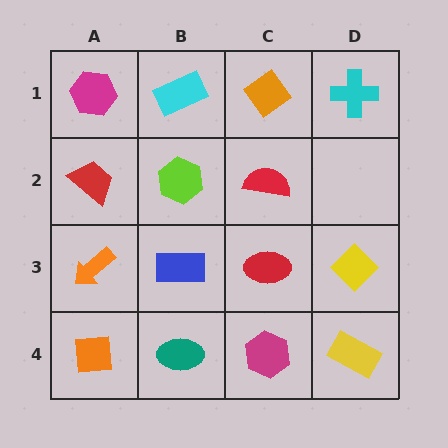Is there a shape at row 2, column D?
No, that cell is empty.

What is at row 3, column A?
An orange arrow.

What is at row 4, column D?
A yellow rectangle.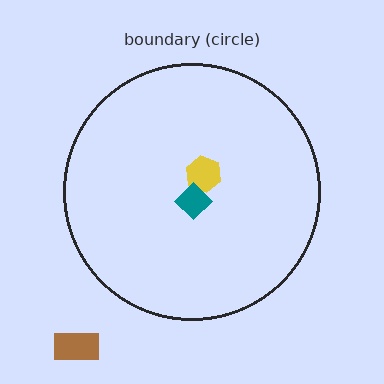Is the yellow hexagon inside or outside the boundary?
Inside.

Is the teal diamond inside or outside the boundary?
Inside.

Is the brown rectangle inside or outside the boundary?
Outside.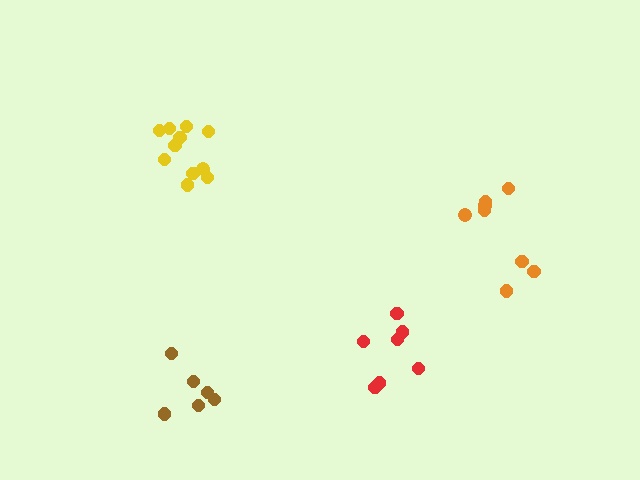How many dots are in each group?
Group 1: 8 dots, Group 2: 7 dots, Group 3: 11 dots, Group 4: 6 dots (32 total).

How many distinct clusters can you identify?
There are 4 distinct clusters.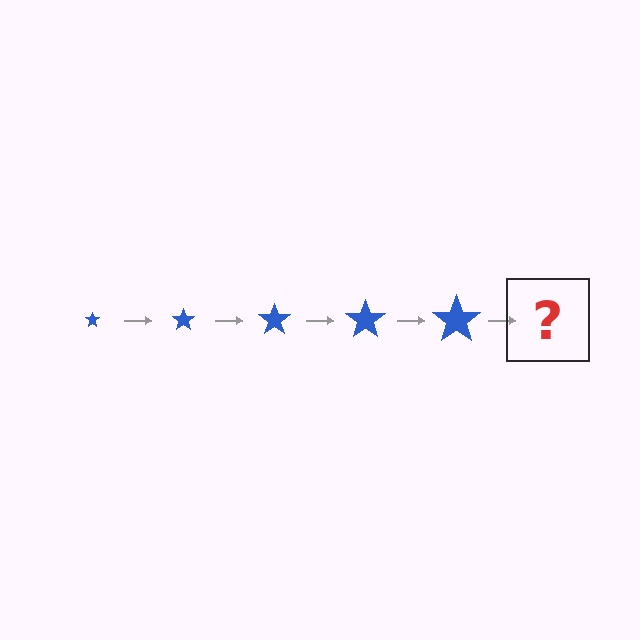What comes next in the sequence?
The next element should be a blue star, larger than the previous one.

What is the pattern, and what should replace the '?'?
The pattern is that the star gets progressively larger each step. The '?' should be a blue star, larger than the previous one.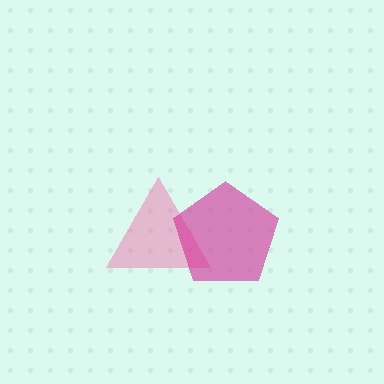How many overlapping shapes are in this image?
There are 2 overlapping shapes in the image.